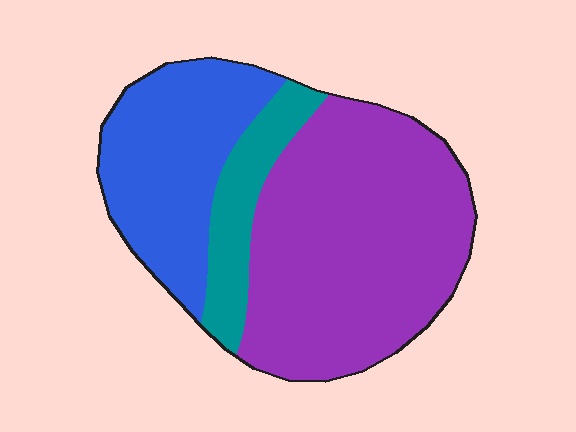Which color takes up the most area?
Purple, at roughly 55%.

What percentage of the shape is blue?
Blue takes up about one third (1/3) of the shape.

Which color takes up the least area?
Teal, at roughly 15%.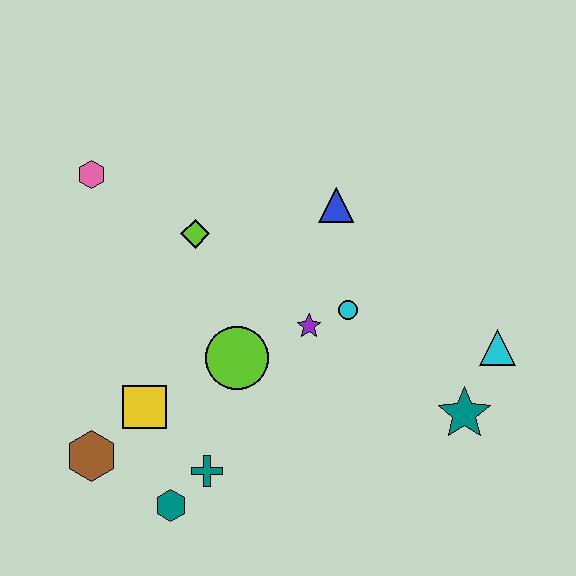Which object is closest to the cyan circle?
The purple star is closest to the cyan circle.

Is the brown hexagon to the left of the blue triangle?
Yes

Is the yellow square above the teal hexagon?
Yes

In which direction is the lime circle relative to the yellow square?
The lime circle is to the right of the yellow square.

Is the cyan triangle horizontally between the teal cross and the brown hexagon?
No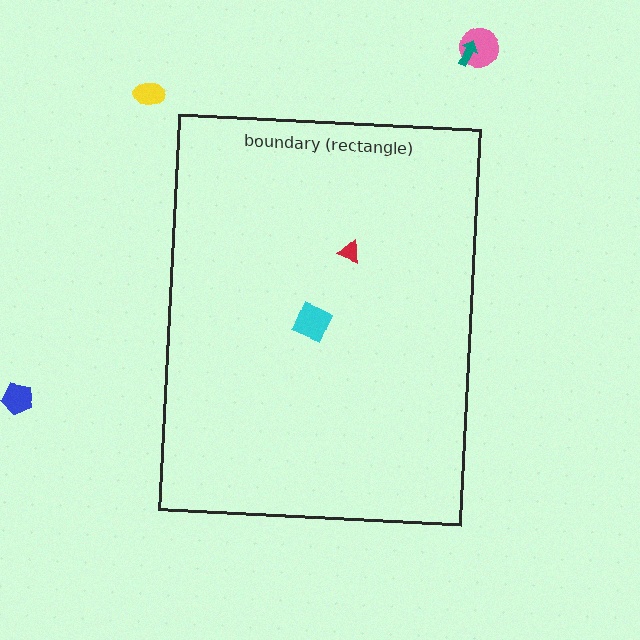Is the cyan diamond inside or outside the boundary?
Inside.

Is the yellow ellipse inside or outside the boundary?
Outside.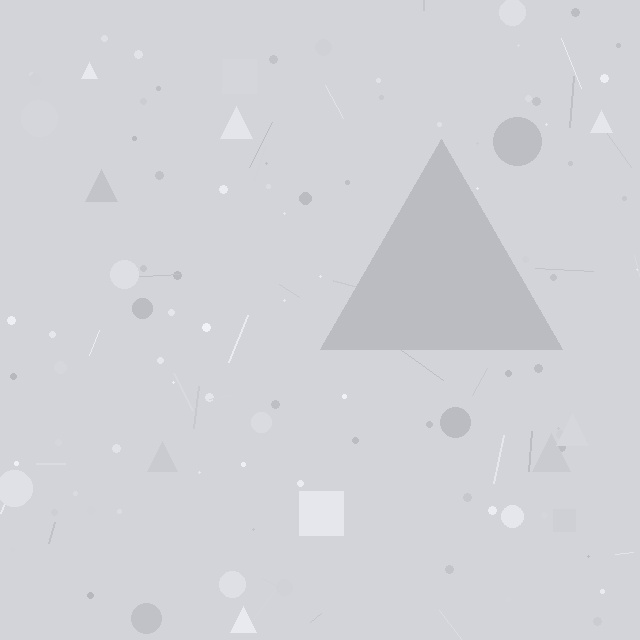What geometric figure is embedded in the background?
A triangle is embedded in the background.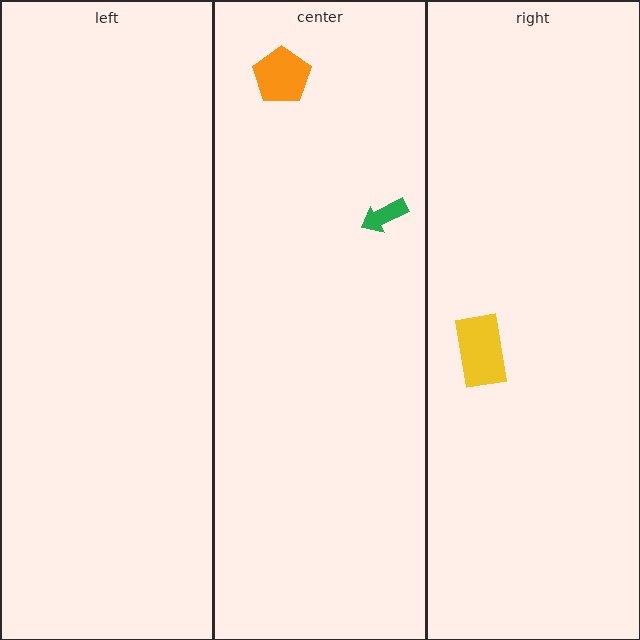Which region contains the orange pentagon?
The center region.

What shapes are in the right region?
The yellow rectangle.